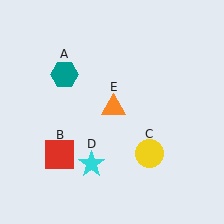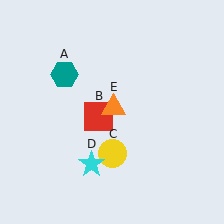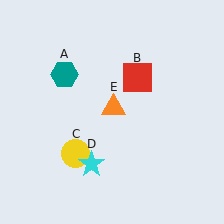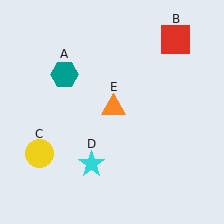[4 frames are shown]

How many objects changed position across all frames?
2 objects changed position: red square (object B), yellow circle (object C).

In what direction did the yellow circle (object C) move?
The yellow circle (object C) moved left.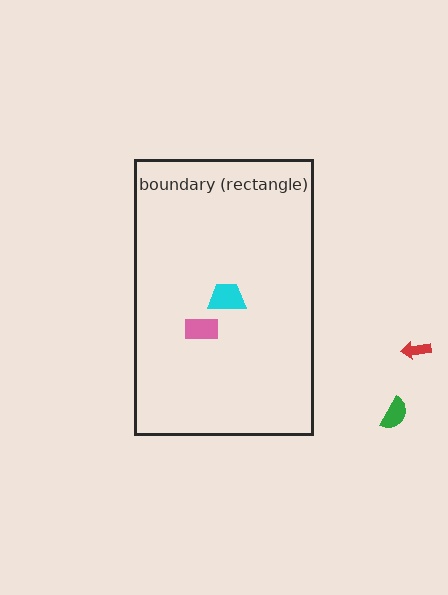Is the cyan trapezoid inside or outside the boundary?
Inside.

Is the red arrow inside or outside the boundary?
Outside.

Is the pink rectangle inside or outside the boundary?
Inside.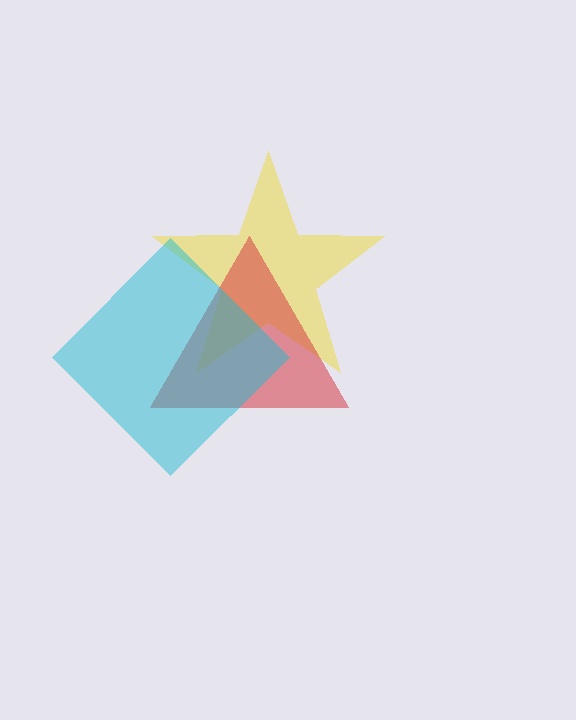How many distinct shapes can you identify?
There are 3 distinct shapes: a yellow star, a red triangle, a cyan diamond.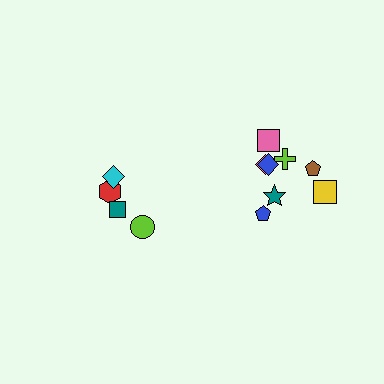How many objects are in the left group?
There are 4 objects.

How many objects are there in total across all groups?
There are 12 objects.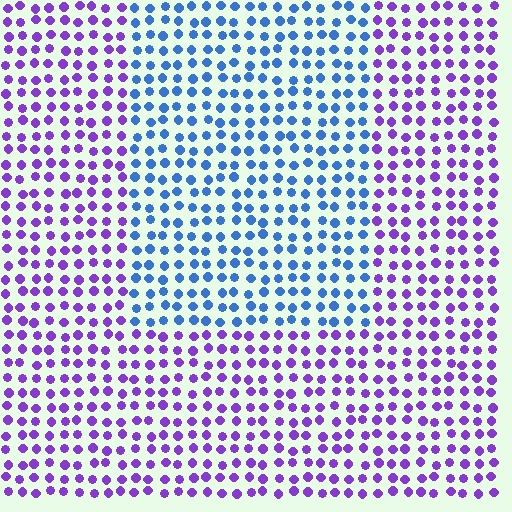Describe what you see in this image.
The image is filled with small purple elements in a uniform arrangement. A rectangle-shaped region is visible where the elements are tinted to a slightly different hue, forming a subtle color boundary.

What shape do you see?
I see a rectangle.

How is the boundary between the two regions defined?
The boundary is defined purely by a slight shift in hue (about 55 degrees). Spacing, size, and orientation are identical on both sides.